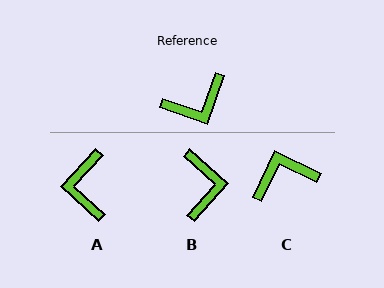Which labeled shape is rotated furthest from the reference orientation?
C, about 173 degrees away.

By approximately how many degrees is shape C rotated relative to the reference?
Approximately 173 degrees counter-clockwise.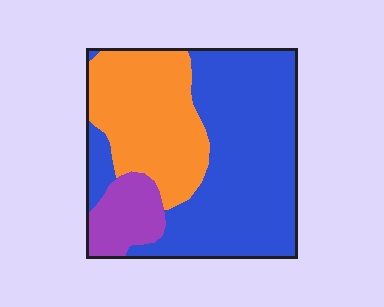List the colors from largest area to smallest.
From largest to smallest: blue, orange, purple.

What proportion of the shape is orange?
Orange takes up about one third (1/3) of the shape.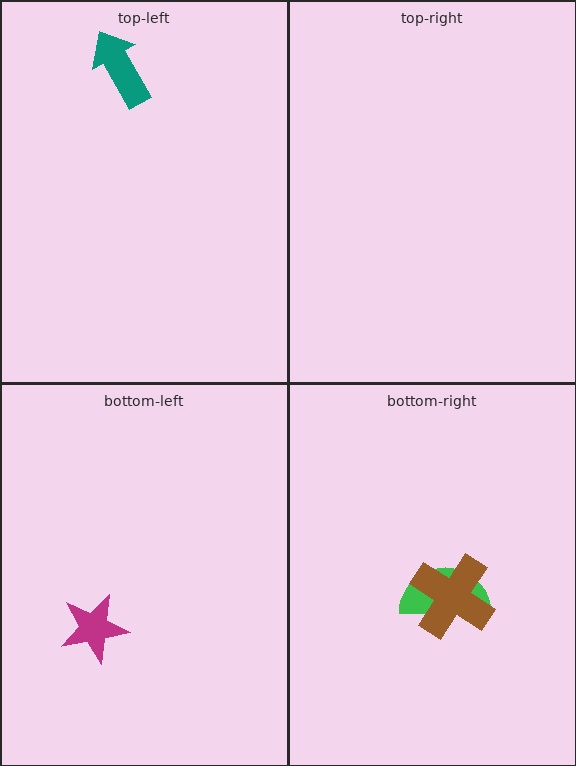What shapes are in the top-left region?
The teal arrow.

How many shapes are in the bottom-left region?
1.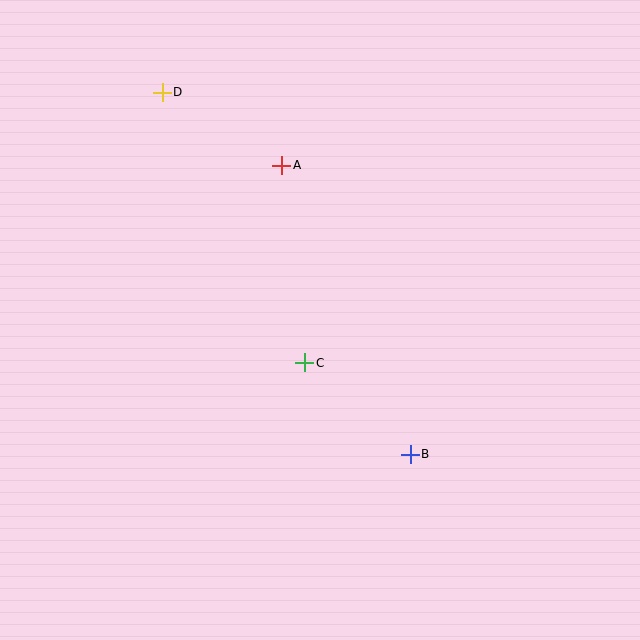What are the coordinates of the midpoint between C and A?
The midpoint between C and A is at (293, 264).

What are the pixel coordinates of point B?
Point B is at (410, 454).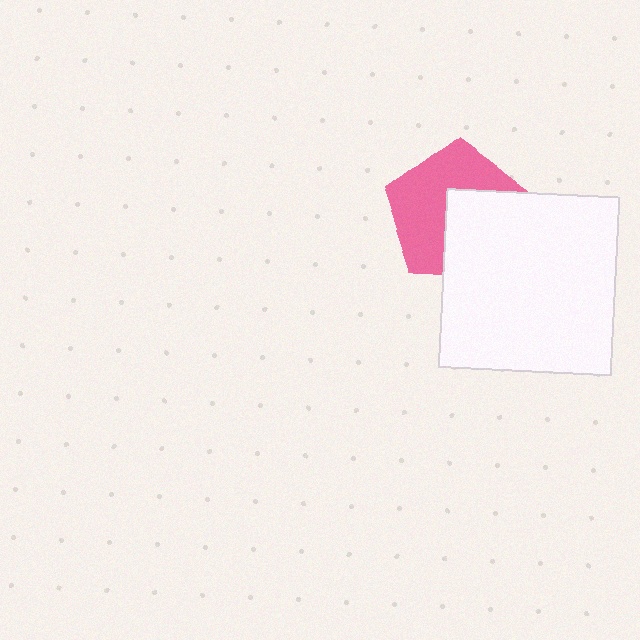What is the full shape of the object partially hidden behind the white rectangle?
The partially hidden object is a pink pentagon.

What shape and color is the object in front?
The object in front is a white rectangle.